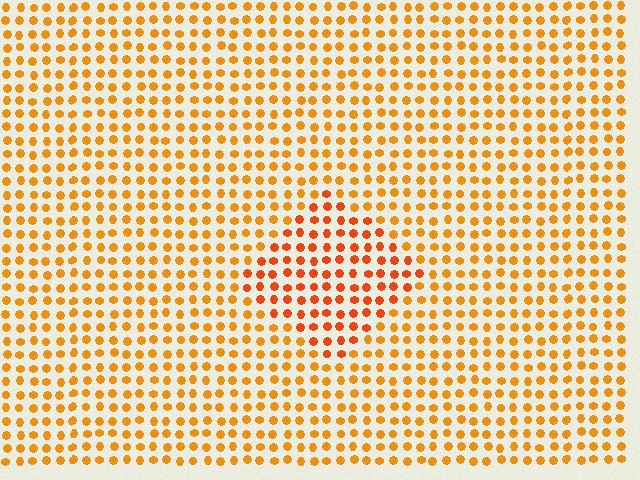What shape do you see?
I see a diamond.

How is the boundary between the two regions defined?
The boundary is defined purely by a slight shift in hue (about 22 degrees). Spacing, size, and orientation are identical on both sides.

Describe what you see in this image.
The image is filled with small orange elements in a uniform arrangement. A diamond-shaped region is visible where the elements are tinted to a slightly different hue, forming a subtle color boundary.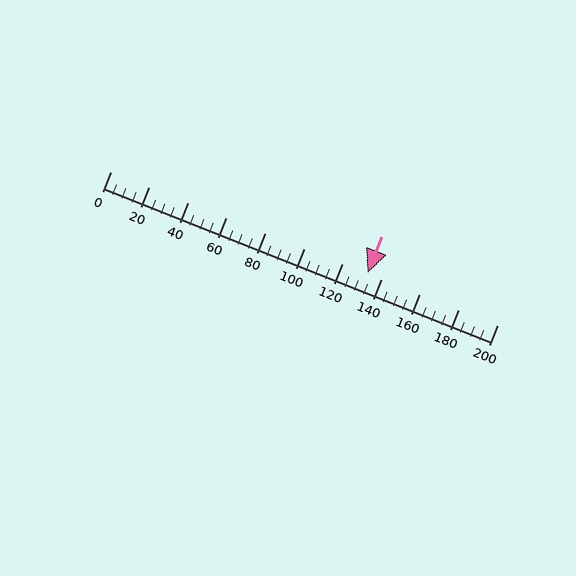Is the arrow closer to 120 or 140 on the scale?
The arrow is closer to 140.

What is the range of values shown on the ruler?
The ruler shows values from 0 to 200.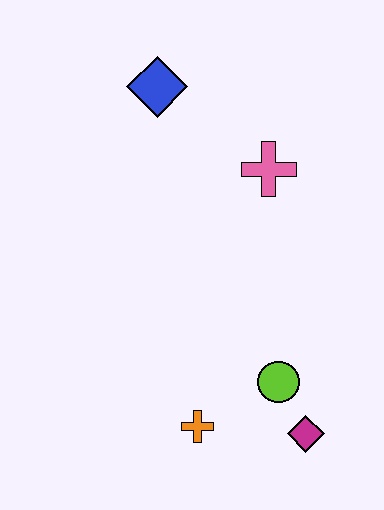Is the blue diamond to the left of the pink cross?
Yes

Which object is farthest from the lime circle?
The blue diamond is farthest from the lime circle.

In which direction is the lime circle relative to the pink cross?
The lime circle is below the pink cross.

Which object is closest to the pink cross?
The blue diamond is closest to the pink cross.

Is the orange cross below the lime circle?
Yes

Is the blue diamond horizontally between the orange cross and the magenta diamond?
No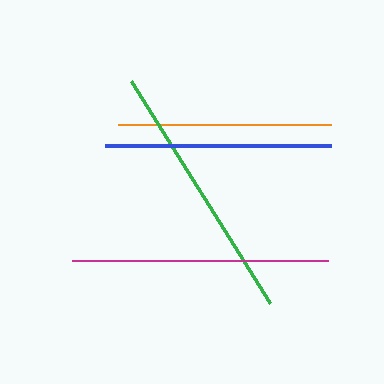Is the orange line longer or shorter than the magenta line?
The magenta line is longer than the orange line.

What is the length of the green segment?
The green segment is approximately 262 pixels long.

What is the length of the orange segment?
The orange segment is approximately 213 pixels long.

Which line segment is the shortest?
The orange line is the shortest at approximately 213 pixels.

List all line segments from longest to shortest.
From longest to shortest: green, magenta, blue, orange.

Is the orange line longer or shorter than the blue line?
The blue line is longer than the orange line.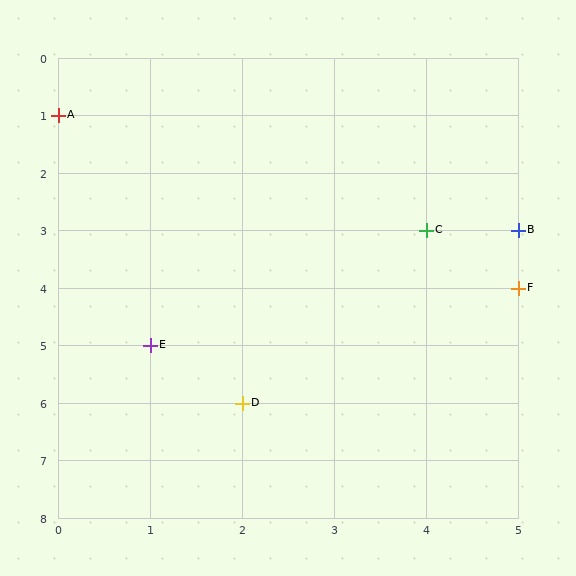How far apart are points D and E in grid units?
Points D and E are 1 column and 1 row apart (about 1.4 grid units diagonally).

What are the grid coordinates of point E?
Point E is at grid coordinates (1, 5).